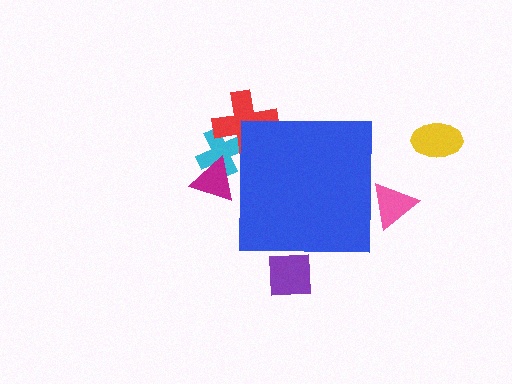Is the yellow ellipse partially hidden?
No, the yellow ellipse is fully visible.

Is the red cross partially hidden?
Yes, the red cross is partially hidden behind the blue square.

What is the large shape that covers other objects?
A blue square.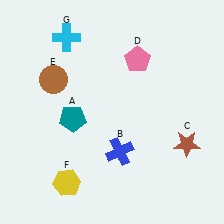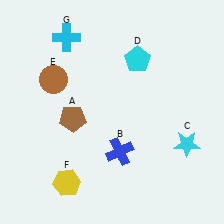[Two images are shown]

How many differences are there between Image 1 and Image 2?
There are 3 differences between the two images.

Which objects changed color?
A changed from teal to brown. C changed from brown to cyan. D changed from pink to cyan.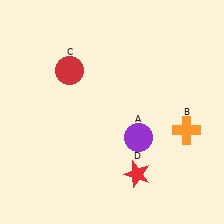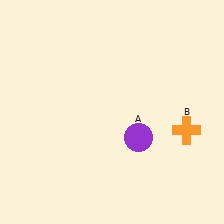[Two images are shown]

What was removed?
The red circle (C), the red star (D) were removed in Image 2.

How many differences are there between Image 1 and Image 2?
There are 2 differences between the two images.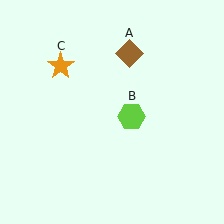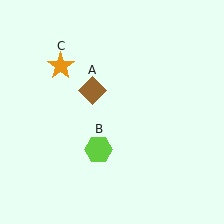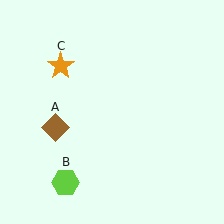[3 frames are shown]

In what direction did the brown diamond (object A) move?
The brown diamond (object A) moved down and to the left.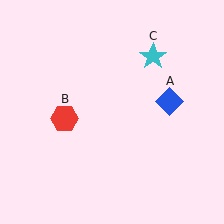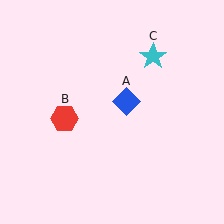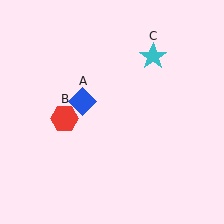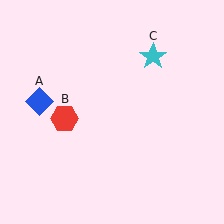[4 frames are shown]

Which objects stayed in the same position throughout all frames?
Red hexagon (object B) and cyan star (object C) remained stationary.